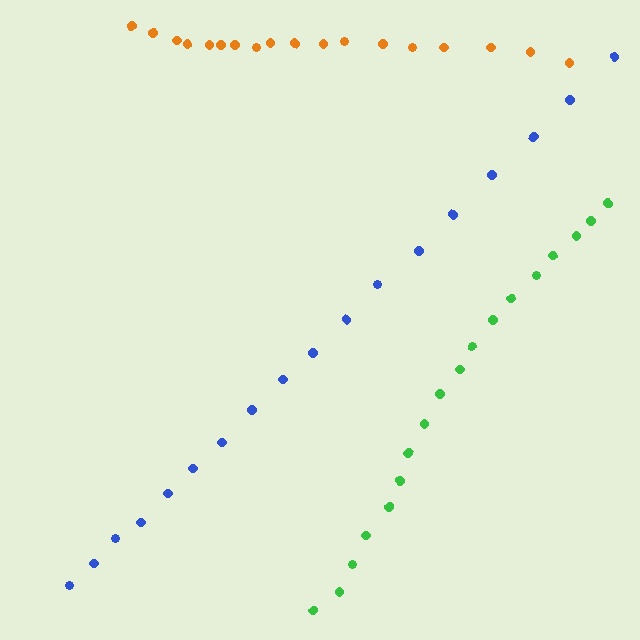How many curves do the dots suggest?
There are 3 distinct paths.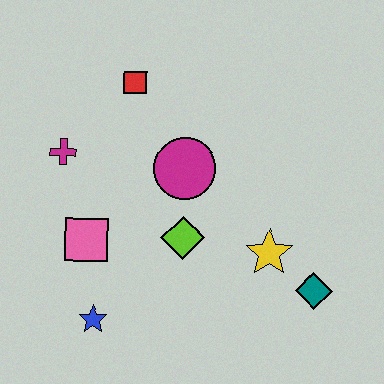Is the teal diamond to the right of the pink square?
Yes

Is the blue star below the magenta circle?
Yes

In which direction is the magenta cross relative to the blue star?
The magenta cross is above the blue star.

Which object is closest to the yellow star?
The teal diamond is closest to the yellow star.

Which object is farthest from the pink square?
The teal diamond is farthest from the pink square.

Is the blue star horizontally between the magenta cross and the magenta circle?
Yes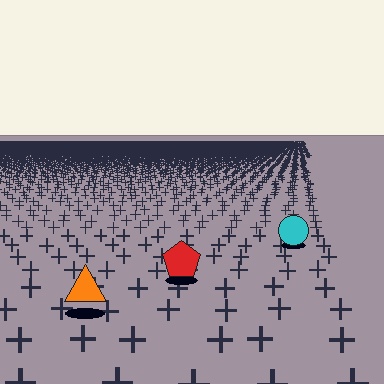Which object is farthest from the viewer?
The cyan circle is farthest from the viewer. It appears smaller and the ground texture around it is denser.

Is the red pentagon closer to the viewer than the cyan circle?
Yes. The red pentagon is closer — you can tell from the texture gradient: the ground texture is coarser near it.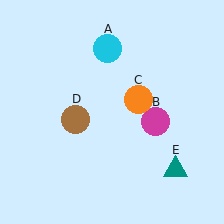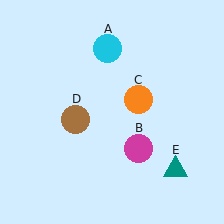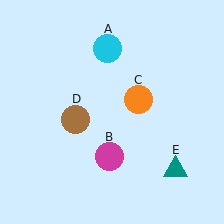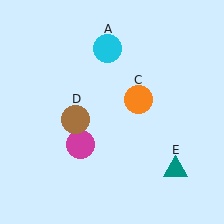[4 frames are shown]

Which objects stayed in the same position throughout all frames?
Cyan circle (object A) and orange circle (object C) and brown circle (object D) and teal triangle (object E) remained stationary.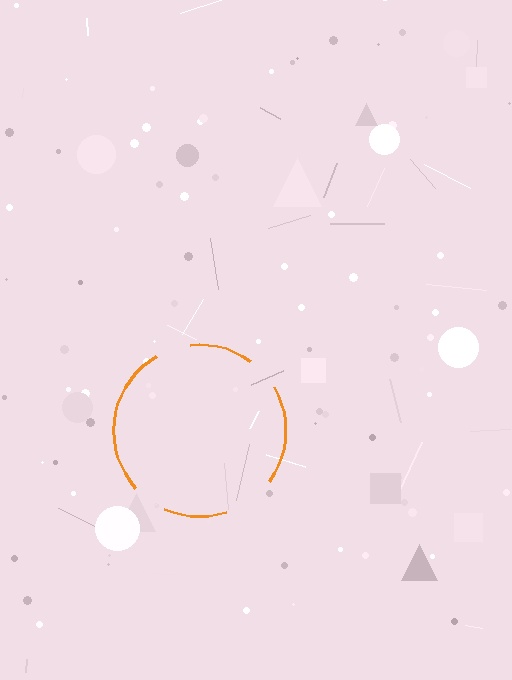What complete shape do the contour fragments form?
The contour fragments form a circle.